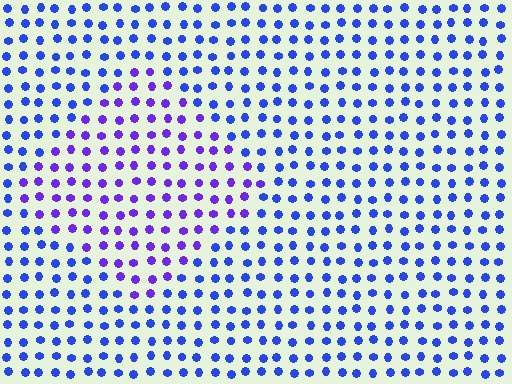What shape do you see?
I see a diamond.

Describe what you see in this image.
The image is filled with small blue elements in a uniform arrangement. A diamond-shaped region is visible where the elements are tinted to a slightly different hue, forming a subtle color boundary.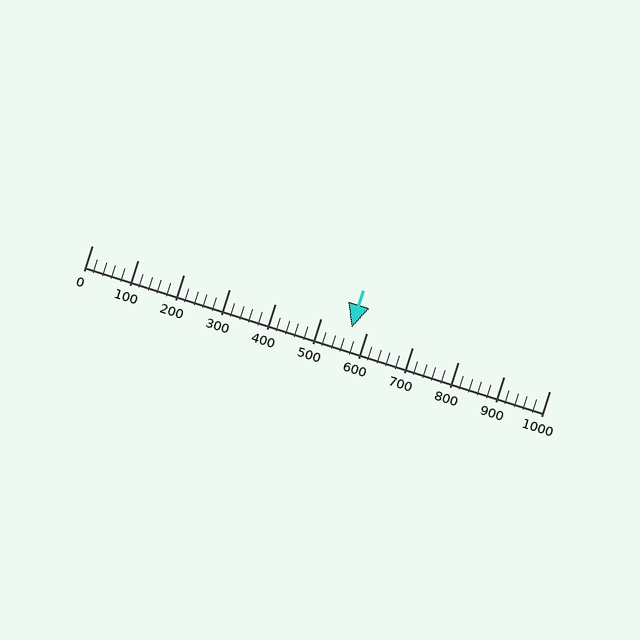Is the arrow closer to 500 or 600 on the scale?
The arrow is closer to 600.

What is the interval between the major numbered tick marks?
The major tick marks are spaced 100 units apart.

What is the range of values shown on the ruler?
The ruler shows values from 0 to 1000.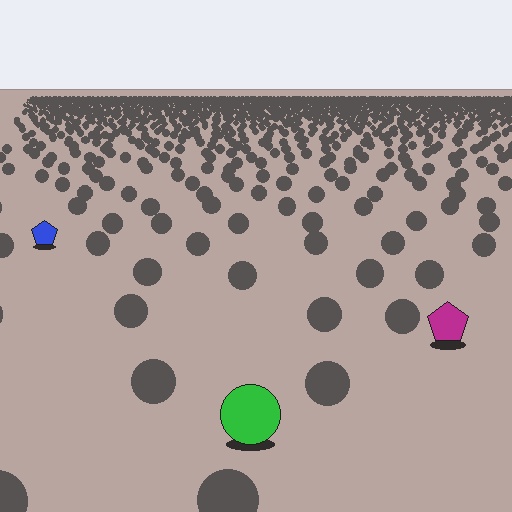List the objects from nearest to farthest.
From nearest to farthest: the green circle, the magenta pentagon, the blue pentagon.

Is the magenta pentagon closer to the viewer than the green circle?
No. The green circle is closer — you can tell from the texture gradient: the ground texture is coarser near it.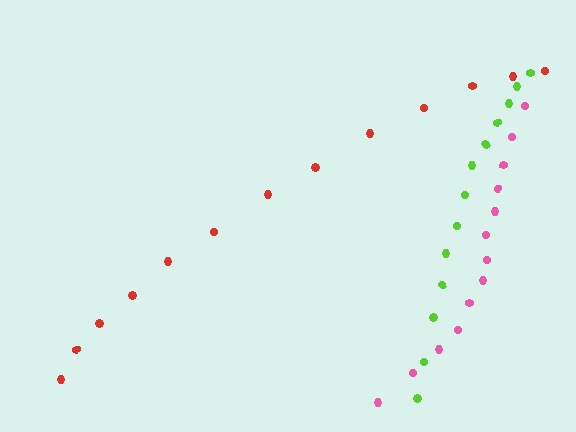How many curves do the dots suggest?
There are 3 distinct paths.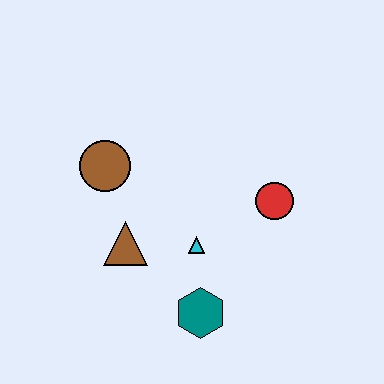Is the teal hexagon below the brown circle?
Yes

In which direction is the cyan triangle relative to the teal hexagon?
The cyan triangle is above the teal hexagon.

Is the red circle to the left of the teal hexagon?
No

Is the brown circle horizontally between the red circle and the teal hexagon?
No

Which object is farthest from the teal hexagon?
The brown circle is farthest from the teal hexagon.